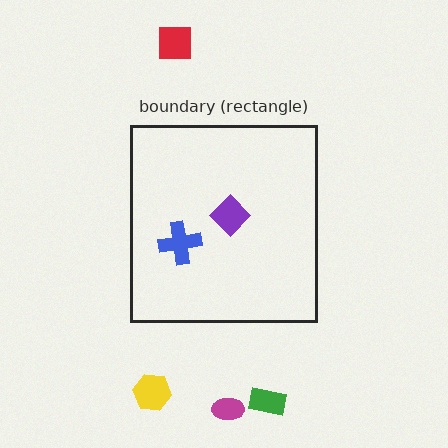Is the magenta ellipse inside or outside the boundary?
Outside.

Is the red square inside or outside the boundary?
Outside.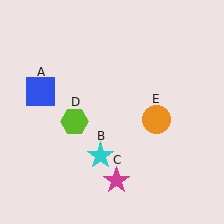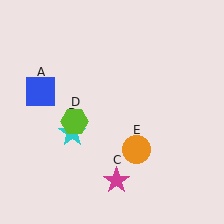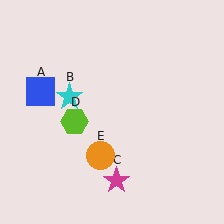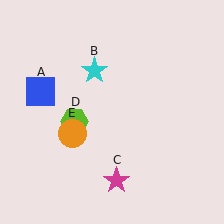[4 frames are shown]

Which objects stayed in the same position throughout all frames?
Blue square (object A) and magenta star (object C) and lime hexagon (object D) remained stationary.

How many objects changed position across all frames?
2 objects changed position: cyan star (object B), orange circle (object E).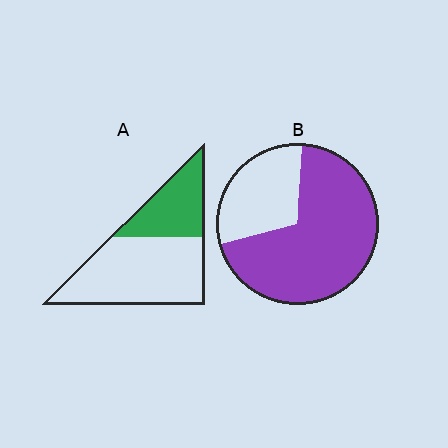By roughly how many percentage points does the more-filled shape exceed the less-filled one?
By roughly 35 percentage points (B over A).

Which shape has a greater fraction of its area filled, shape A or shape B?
Shape B.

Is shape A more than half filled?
No.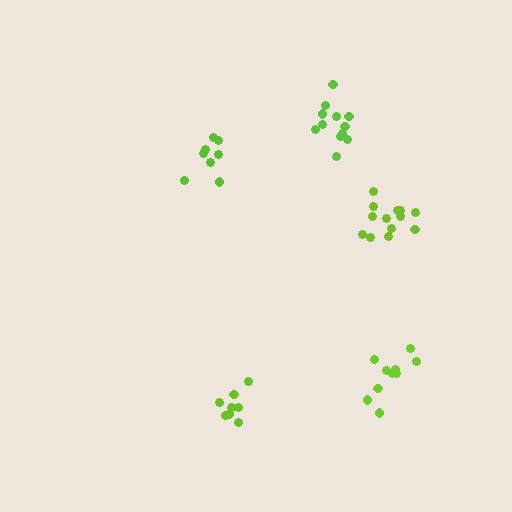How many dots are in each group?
Group 1: 10 dots, Group 2: 8 dots, Group 3: 8 dots, Group 4: 12 dots, Group 5: 13 dots (51 total).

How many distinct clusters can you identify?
There are 5 distinct clusters.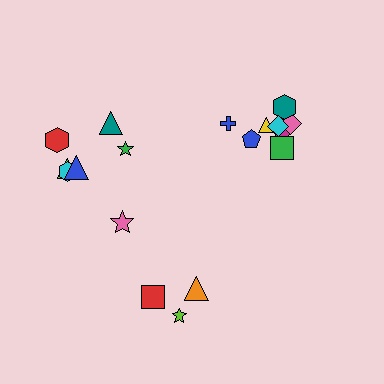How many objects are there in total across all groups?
There are 18 objects.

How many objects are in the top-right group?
There are 8 objects.